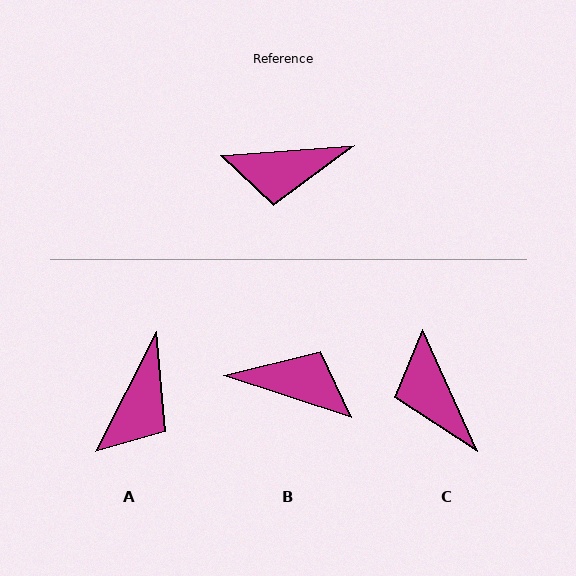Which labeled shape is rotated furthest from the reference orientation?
B, about 158 degrees away.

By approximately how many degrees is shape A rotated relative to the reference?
Approximately 59 degrees counter-clockwise.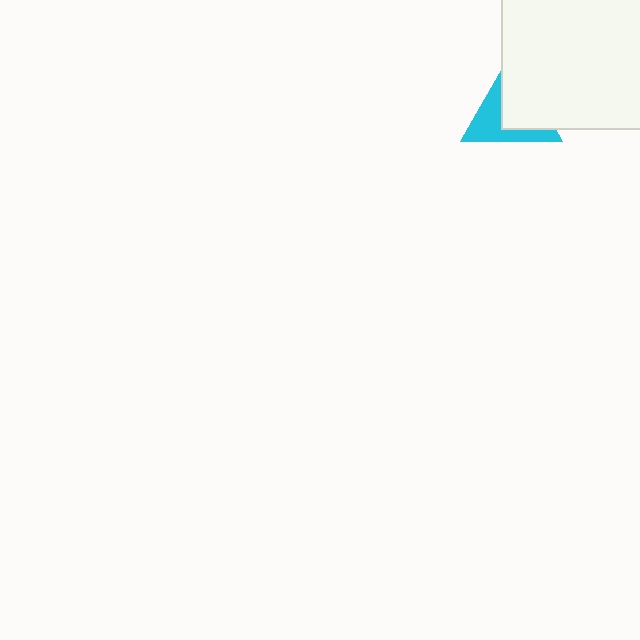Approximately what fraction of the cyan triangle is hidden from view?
Roughly 53% of the cyan triangle is hidden behind the white square.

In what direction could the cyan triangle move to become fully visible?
The cyan triangle could move left. That would shift it out from behind the white square entirely.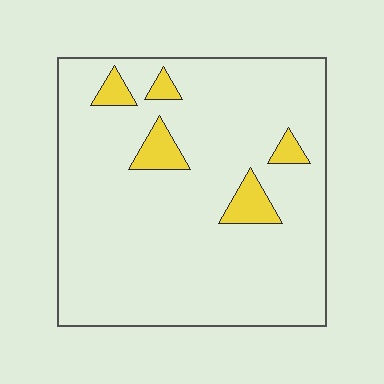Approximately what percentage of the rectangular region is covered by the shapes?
Approximately 10%.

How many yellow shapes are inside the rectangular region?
5.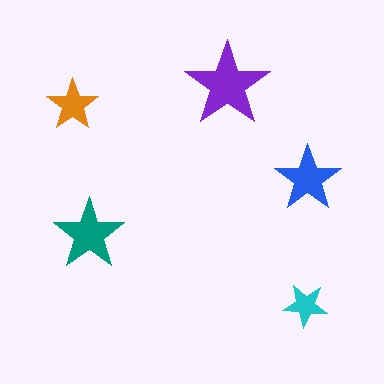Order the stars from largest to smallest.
the purple one, the teal one, the blue one, the orange one, the cyan one.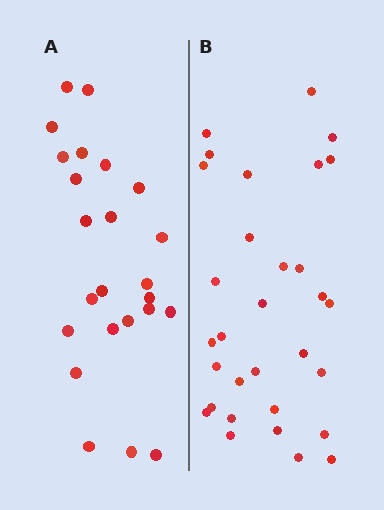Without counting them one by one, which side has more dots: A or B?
Region B (the right region) has more dots.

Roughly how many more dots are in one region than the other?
Region B has roughly 8 or so more dots than region A.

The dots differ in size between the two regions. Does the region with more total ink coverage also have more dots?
No. Region A has more total ink coverage because its dots are larger, but region B actually contains more individual dots. Total area can be misleading — the number of items is what matters here.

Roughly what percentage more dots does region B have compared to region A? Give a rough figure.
About 30% more.